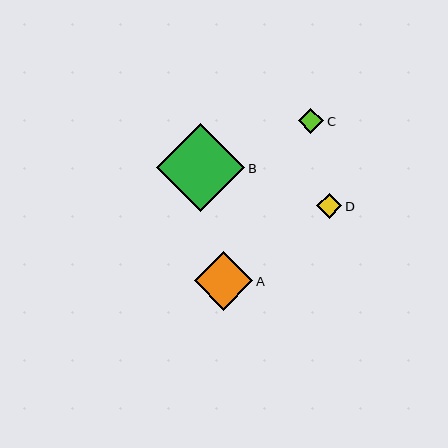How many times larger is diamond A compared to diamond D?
Diamond A is approximately 2.3 times the size of diamond D.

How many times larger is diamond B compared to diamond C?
Diamond B is approximately 3.5 times the size of diamond C.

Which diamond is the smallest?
Diamond D is the smallest with a size of approximately 25 pixels.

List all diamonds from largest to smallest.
From largest to smallest: B, A, C, D.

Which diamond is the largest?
Diamond B is the largest with a size of approximately 89 pixels.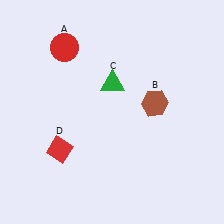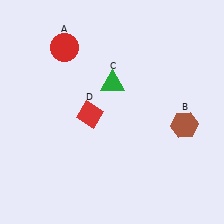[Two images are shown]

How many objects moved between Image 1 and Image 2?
2 objects moved between the two images.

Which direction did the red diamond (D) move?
The red diamond (D) moved up.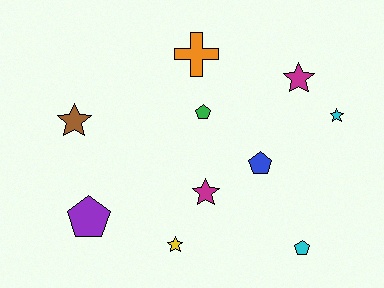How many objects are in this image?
There are 10 objects.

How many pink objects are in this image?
There are no pink objects.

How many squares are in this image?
There are no squares.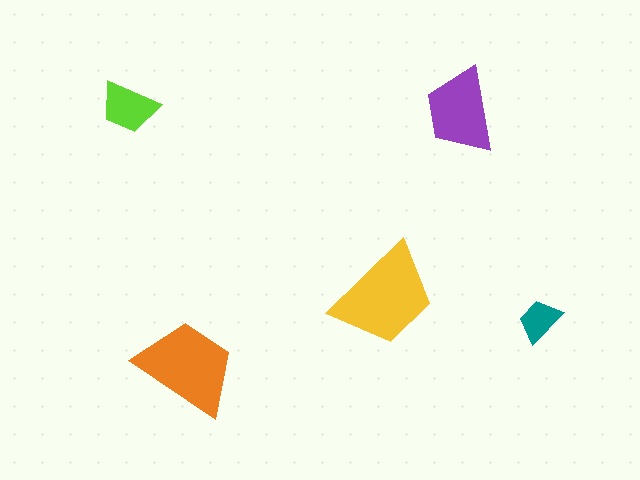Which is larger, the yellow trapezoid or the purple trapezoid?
The yellow one.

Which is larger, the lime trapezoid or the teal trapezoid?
The lime one.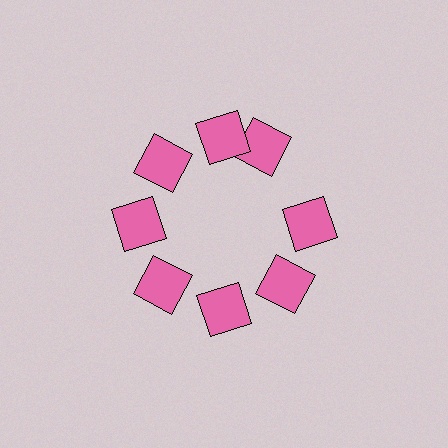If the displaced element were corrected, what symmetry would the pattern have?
It would have 8-fold rotational symmetry — the pattern would map onto itself every 45 degrees.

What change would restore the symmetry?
The symmetry would be restored by rotating it back into even spacing with its neighbors so that all 8 squares sit at equal angles and equal distance from the center.